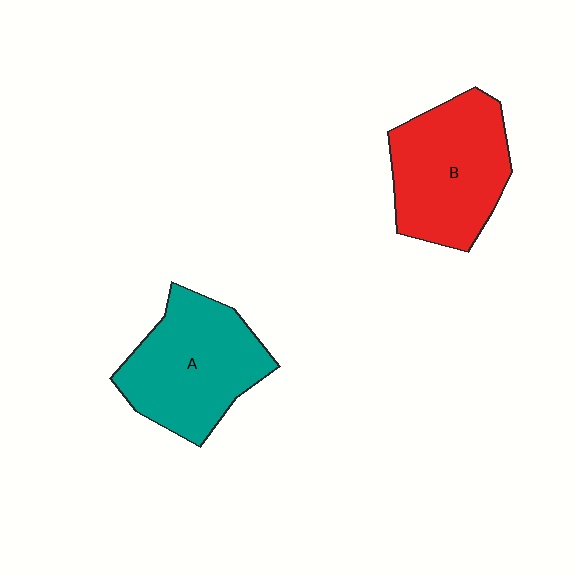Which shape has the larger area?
Shape B (red).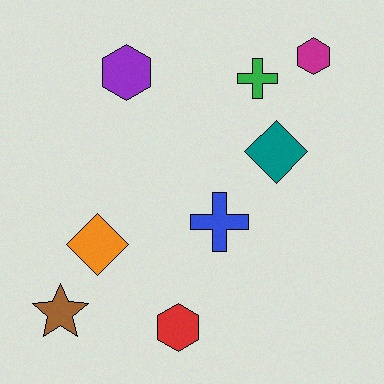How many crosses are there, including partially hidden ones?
There are 2 crosses.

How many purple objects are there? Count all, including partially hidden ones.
There is 1 purple object.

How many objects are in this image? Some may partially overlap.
There are 8 objects.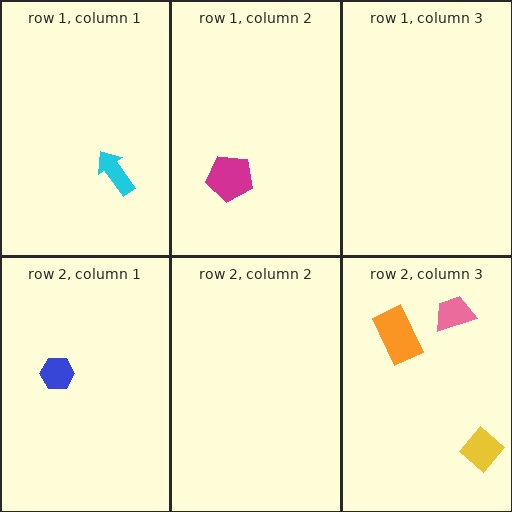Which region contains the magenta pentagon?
The row 1, column 2 region.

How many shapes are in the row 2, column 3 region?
3.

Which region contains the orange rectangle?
The row 2, column 3 region.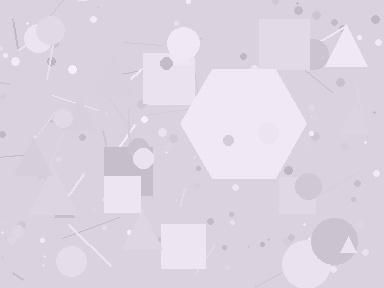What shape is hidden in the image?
A hexagon is hidden in the image.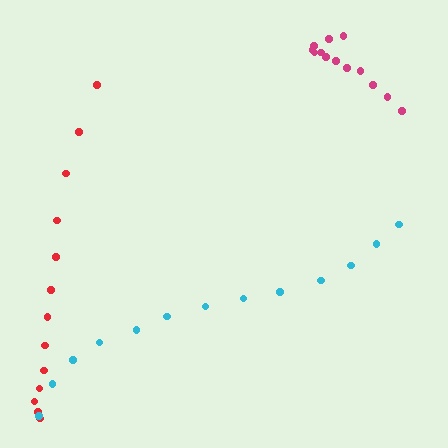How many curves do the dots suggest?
There are 3 distinct paths.